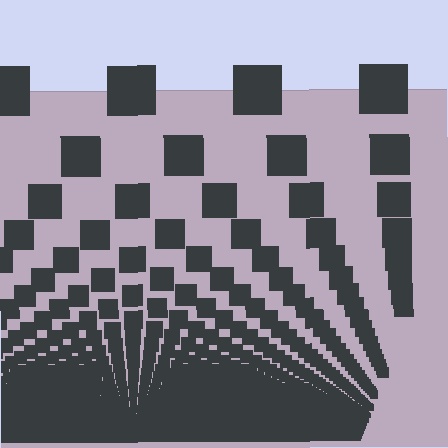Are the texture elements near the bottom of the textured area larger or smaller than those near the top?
Smaller. The gradient is inverted — elements near the bottom are smaller and denser.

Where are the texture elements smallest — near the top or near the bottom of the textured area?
Near the bottom.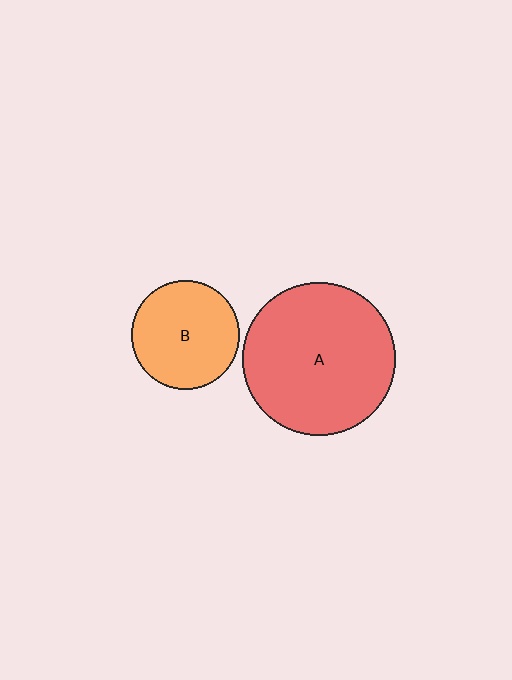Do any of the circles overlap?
No, none of the circles overlap.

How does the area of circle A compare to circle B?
Approximately 2.0 times.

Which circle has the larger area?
Circle A (red).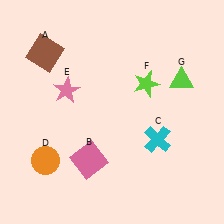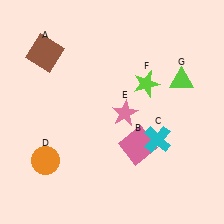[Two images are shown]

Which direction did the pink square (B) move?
The pink square (B) moved right.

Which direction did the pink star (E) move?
The pink star (E) moved right.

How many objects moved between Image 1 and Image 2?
2 objects moved between the two images.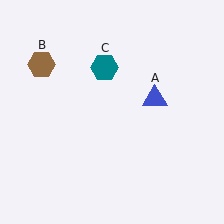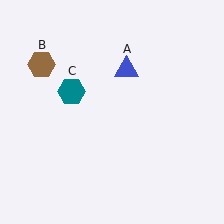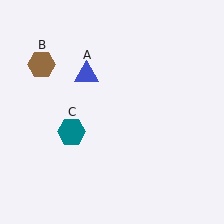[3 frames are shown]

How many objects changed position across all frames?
2 objects changed position: blue triangle (object A), teal hexagon (object C).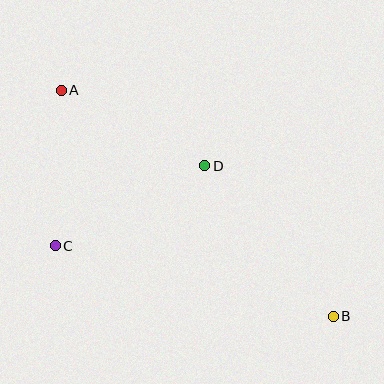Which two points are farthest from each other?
Points A and B are farthest from each other.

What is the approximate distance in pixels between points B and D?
The distance between B and D is approximately 198 pixels.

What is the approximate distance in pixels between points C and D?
The distance between C and D is approximately 170 pixels.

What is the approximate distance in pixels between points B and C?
The distance between B and C is approximately 287 pixels.